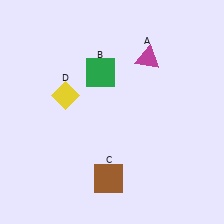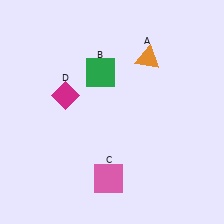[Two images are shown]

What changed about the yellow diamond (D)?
In Image 1, D is yellow. In Image 2, it changed to magenta.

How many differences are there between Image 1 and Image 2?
There are 3 differences between the two images.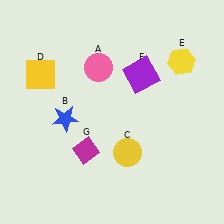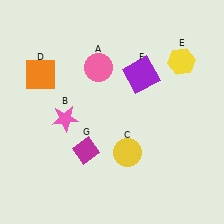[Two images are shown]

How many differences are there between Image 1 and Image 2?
There are 2 differences between the two images.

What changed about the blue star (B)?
In Image 1, B is blue. In Image 2, it changed to pink.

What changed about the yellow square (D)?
In Image 1, D is yellow. In Image 2, it changed to orange.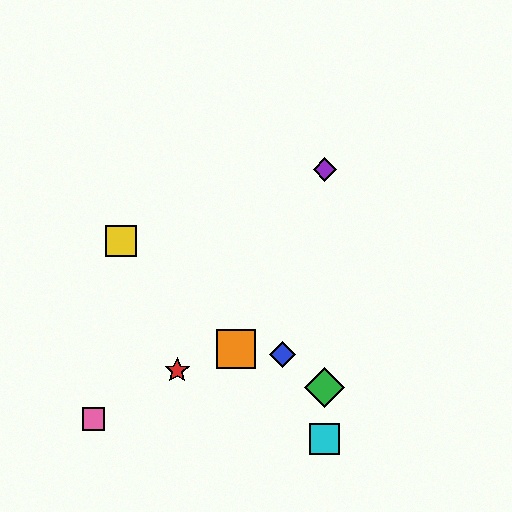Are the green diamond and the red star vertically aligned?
No, the green diamond is at x≈325 and the red star is at x≈177.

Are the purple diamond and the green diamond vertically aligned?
Yes, both are at x≈325.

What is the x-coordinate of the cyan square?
The cyan square is at x≈325.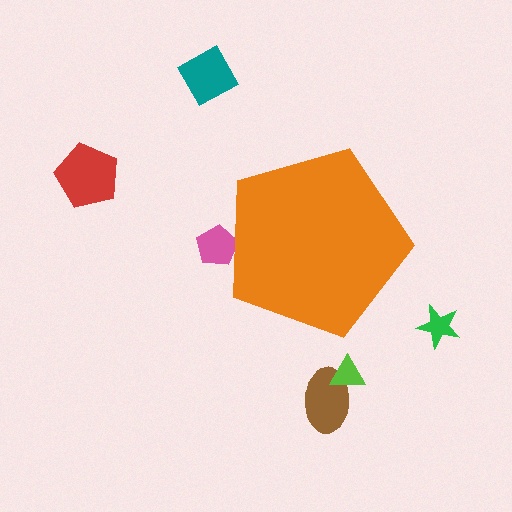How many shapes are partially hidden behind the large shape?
1 shape is partially hidden.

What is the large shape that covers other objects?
An orange pentagon.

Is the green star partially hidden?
No, the green star is fully visible.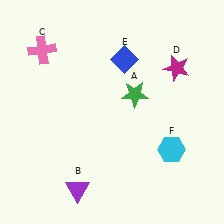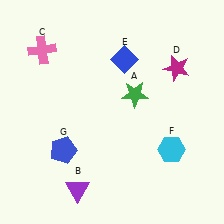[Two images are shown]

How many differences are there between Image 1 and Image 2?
There is 1 difference between the two images.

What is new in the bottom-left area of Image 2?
A blue pentagon (G) was added in the bottom-left area of Image 2.